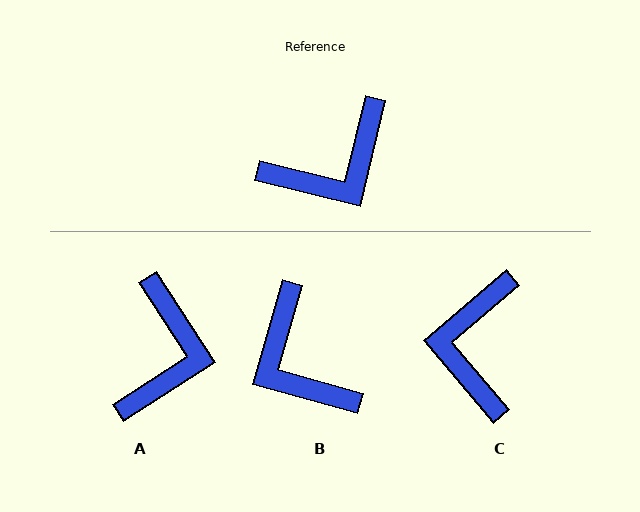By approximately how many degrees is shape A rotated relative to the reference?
Approximately 46 degrees counter-clockwise.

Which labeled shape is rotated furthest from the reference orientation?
C, about 126 degrees away.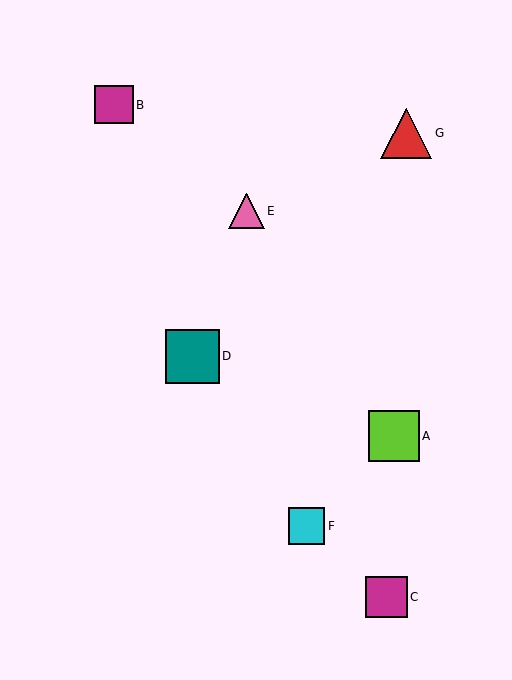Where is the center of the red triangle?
The center of the red triangle is at (406, 133).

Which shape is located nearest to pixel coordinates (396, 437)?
The lime square (labeled A) at (394, 436) is nearest to that location.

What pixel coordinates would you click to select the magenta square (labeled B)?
Click at (114, 105) to select the magenta square B.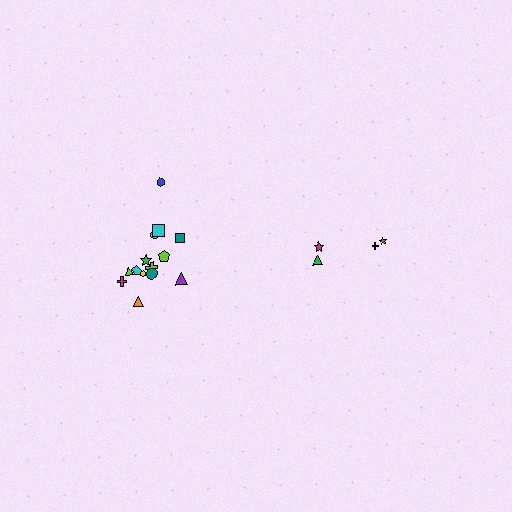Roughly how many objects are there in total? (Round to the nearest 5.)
Roughly 20 objects in total.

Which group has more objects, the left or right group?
The left group.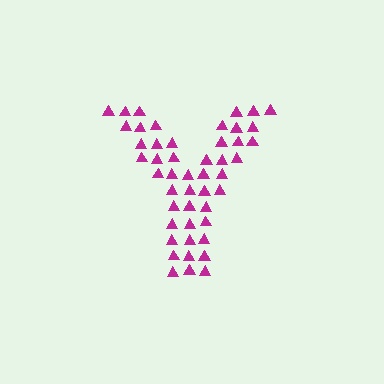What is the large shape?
The large shape is the letter Y.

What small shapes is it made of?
It is made of small triangles.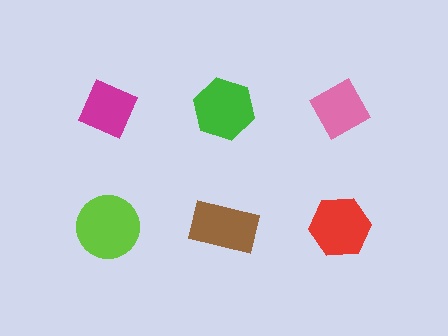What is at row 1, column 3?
A pink diamond.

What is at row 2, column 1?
A lime circle.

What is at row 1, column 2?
A green hexagon.